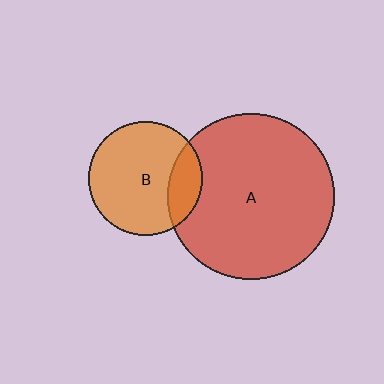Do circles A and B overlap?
Yes.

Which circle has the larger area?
Circle A (red).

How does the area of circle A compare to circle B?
Approximately 2.1 times.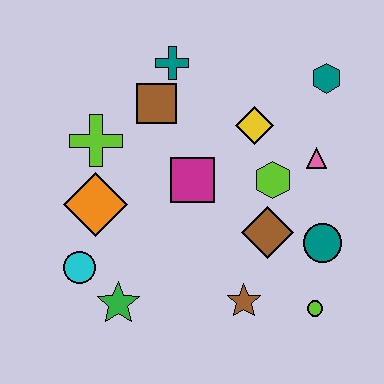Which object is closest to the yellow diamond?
The lime hexagon is closest to the yellow diamond.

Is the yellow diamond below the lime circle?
No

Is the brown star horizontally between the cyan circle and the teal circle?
Yes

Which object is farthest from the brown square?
The lime circle is farthest from the brown square.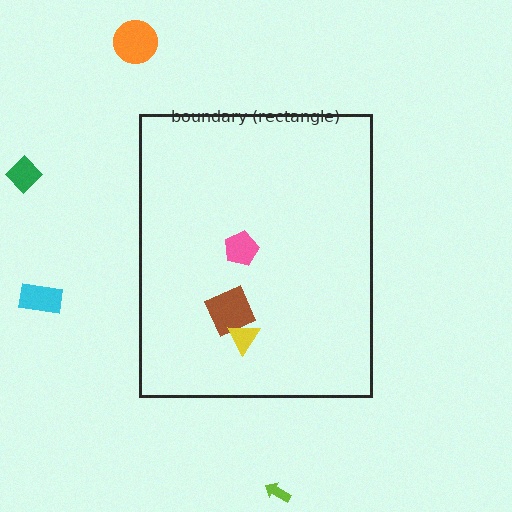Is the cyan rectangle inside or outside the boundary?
Outside.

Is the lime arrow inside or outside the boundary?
Outside.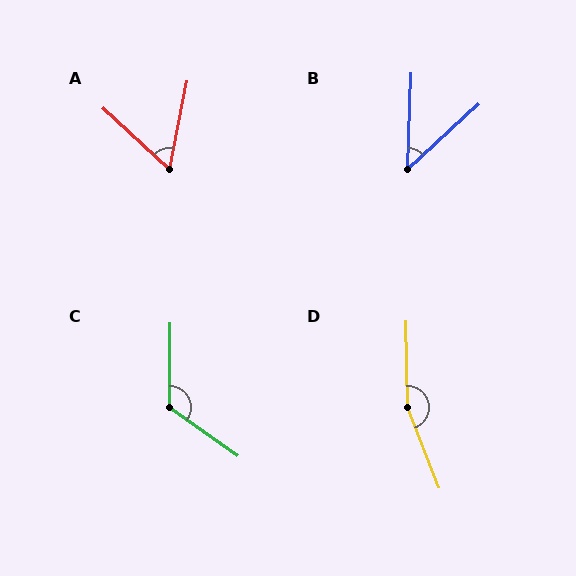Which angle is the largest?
D, at approximately 160 degrees.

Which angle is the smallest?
B, at approximately 45 degrees.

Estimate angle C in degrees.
Approximately 125 degrees.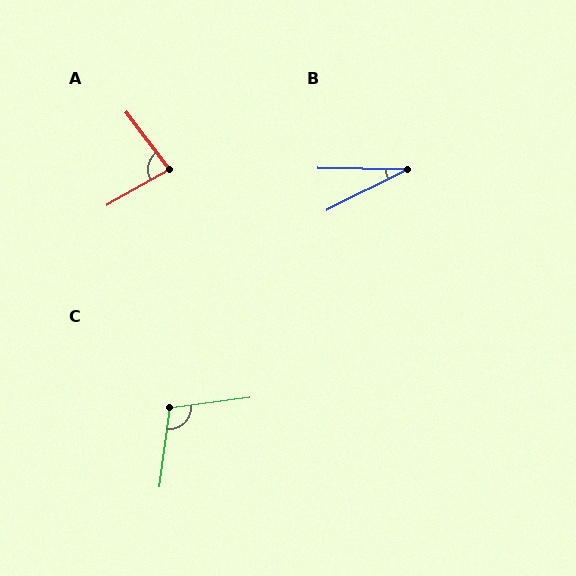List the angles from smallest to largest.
B (27°), A (82°), C (105°).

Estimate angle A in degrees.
Approximately 82 degrees.